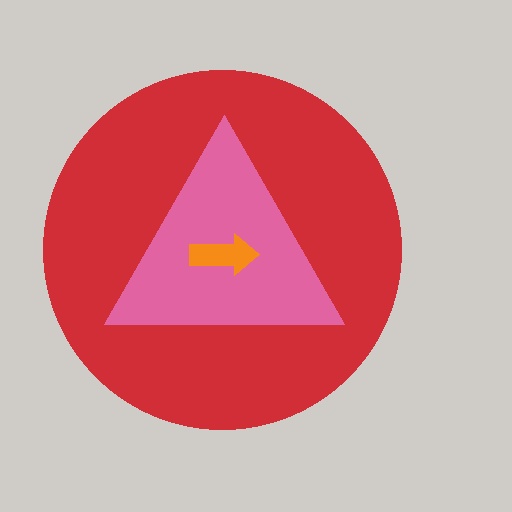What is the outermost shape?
The red circle.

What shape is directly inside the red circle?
The pink triangle.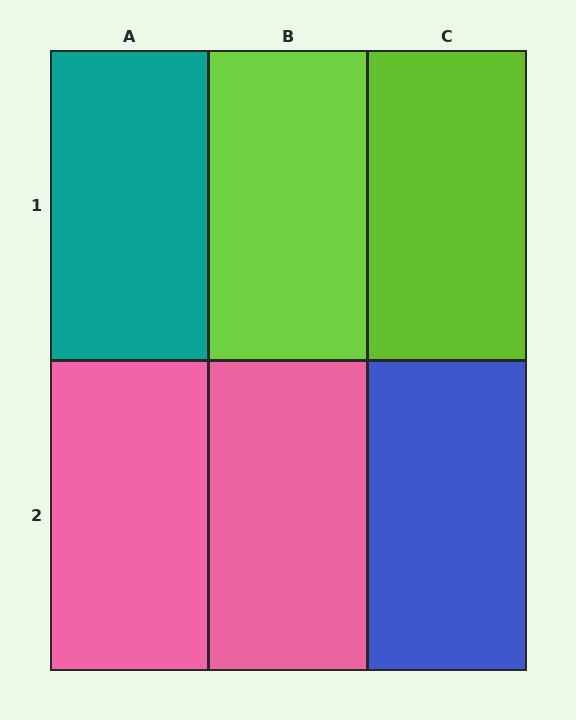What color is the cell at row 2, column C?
Blue.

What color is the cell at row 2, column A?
Pink.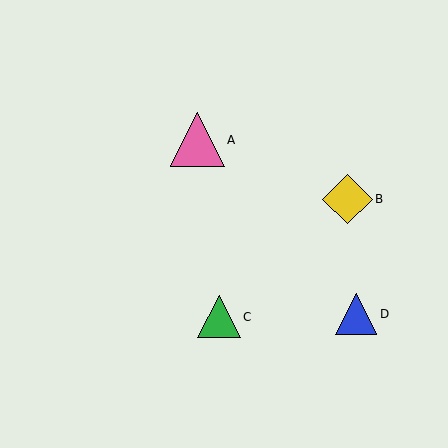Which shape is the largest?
The pink triangle (labeled A) is the largest.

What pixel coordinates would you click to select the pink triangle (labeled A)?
Click at (197, 140) to select the pink triangle A.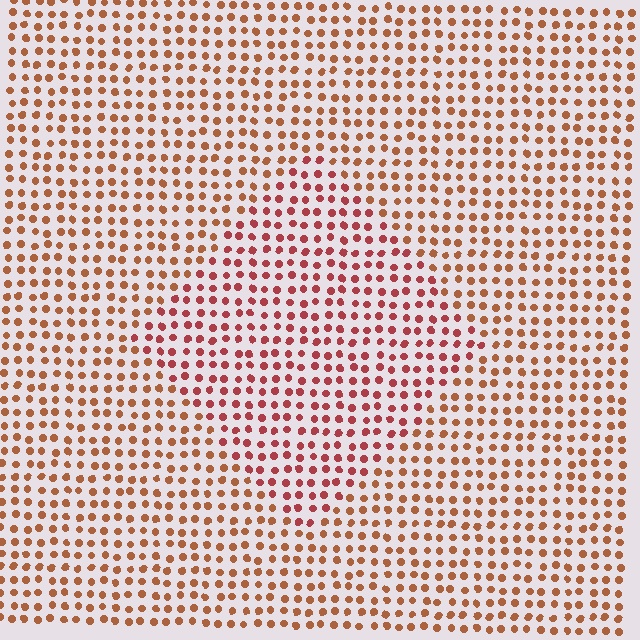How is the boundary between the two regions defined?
The boundary is defined purely by a slight shift in hue (about 25 degrees). Spacing, size, and orientation are identical on both sides.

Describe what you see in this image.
The image is filled with small brown elements in a uniform arrangement. A diamond-shaped region is visible where the elements are tinted to a slightly different hue, forming a subtle color boundary.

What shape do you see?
I see a diamond.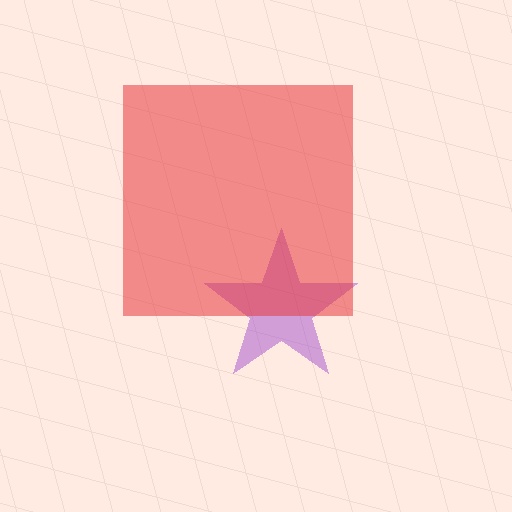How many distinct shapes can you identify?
There are 2 distinct shapes: a purple star, a red square.